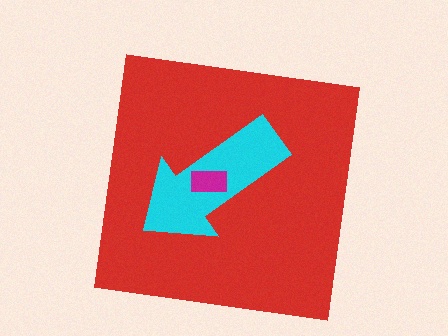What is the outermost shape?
The red square.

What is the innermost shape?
The magenta rectangle.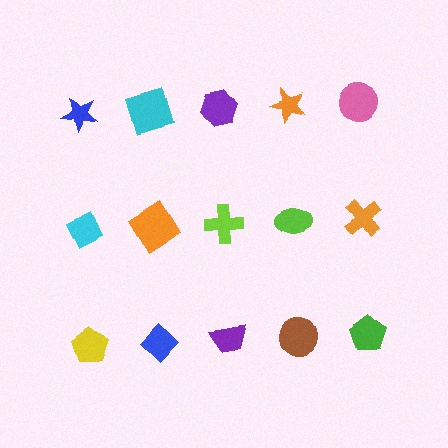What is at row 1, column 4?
An orange star.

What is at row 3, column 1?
A yellow pentagon.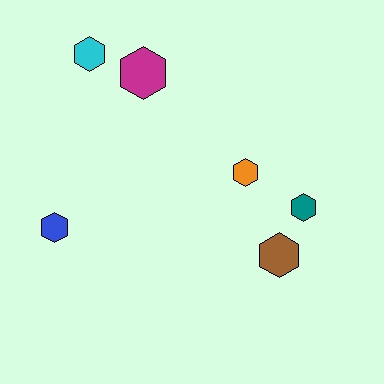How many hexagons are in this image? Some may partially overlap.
There are 6 hexagons.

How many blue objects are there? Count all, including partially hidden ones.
There is 1 blue object.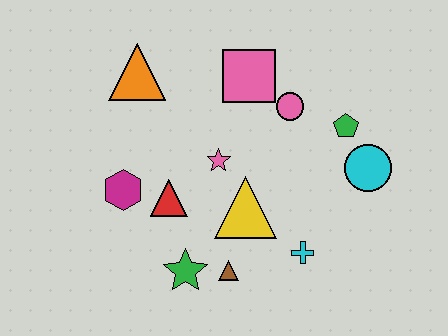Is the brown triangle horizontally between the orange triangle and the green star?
No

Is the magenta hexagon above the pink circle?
No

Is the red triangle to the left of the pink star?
Yes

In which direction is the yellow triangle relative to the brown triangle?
The yellow triangle is above the brown triangle.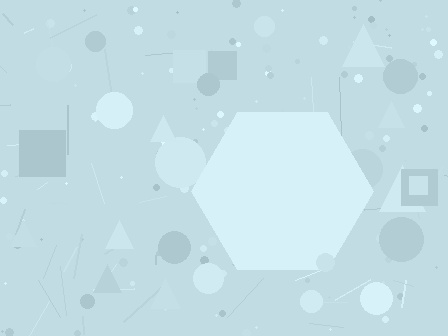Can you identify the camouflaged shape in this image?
The camouflaged shape is a hexagon.